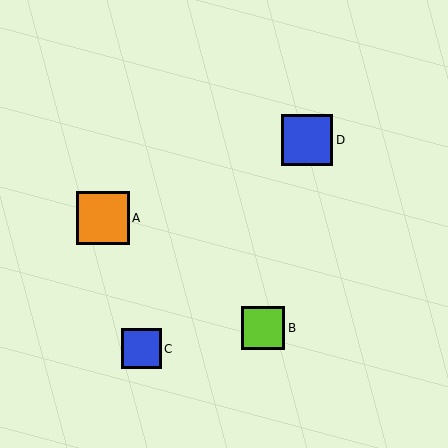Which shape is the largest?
The orange square (labeled A) is the largest.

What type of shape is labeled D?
Shape D is a blue square.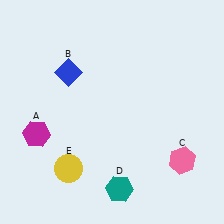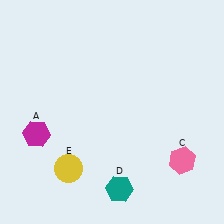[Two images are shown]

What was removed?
The blue diamond (B) was removed in Image 2.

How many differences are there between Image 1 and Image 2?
There is 1 difference between the two images.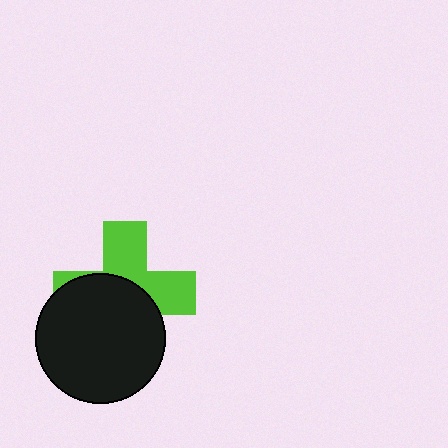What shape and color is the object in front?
The object in front is a black circle.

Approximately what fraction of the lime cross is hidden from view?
Roughly 54% of the lime cross is hidden behind the black circle.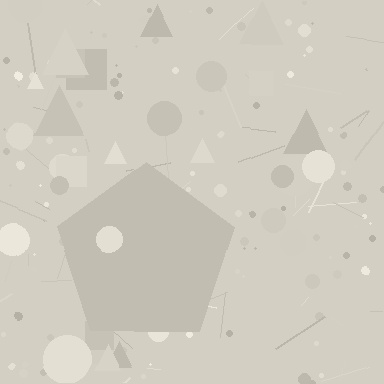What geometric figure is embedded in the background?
A pentagon is embedded in the background.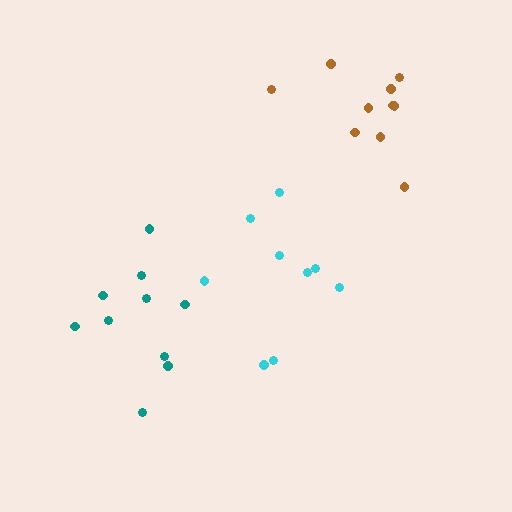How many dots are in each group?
Group 1: 9 dots, Group 2: 10 dots, Group 3: 10 dots (29 total).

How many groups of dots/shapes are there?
There are 3 groups.